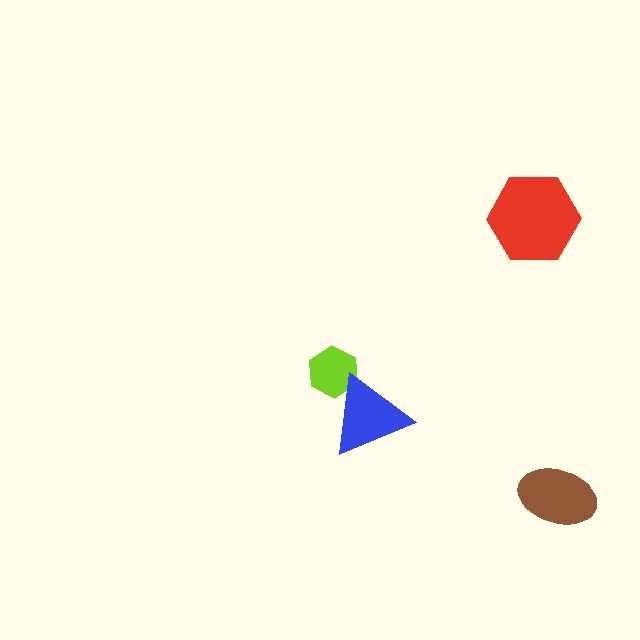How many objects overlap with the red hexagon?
0 objects overlap with the red hexagon.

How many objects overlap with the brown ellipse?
0 objects overlap with the brown ellipse.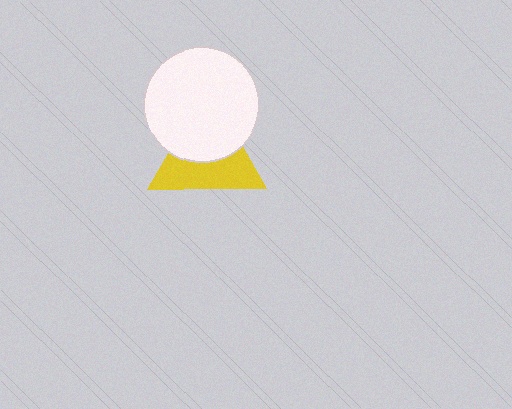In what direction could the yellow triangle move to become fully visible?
The yellow triangle could move down. That would shift it out from behind the white circle entirely.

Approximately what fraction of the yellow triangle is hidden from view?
Roughly 49% of the yellow triangle is hidden behind the white circle.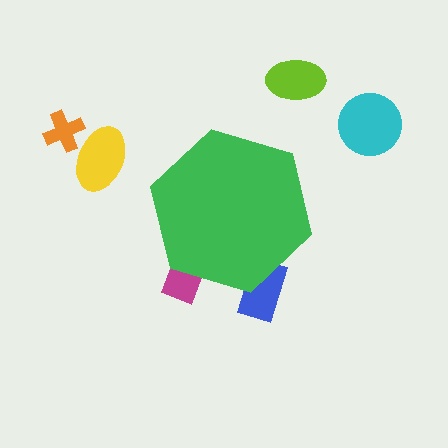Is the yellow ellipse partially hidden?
No, the yellow ellipse is fully visible.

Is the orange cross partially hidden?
No, the orange cross is fully visible.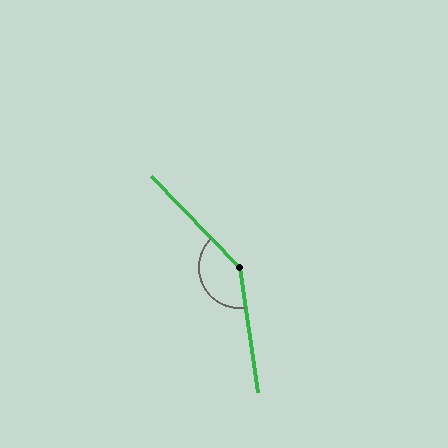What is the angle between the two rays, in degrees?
Approximately 144 degrees.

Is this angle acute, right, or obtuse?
It is obtuse.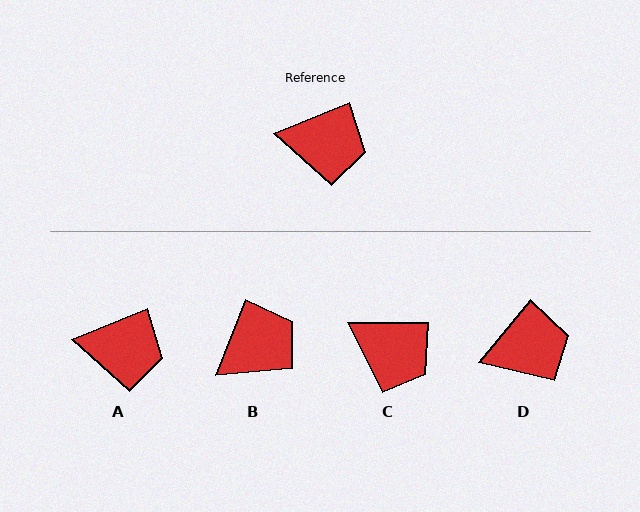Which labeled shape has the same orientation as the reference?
A.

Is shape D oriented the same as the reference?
No, it is off by about 28 degrees.